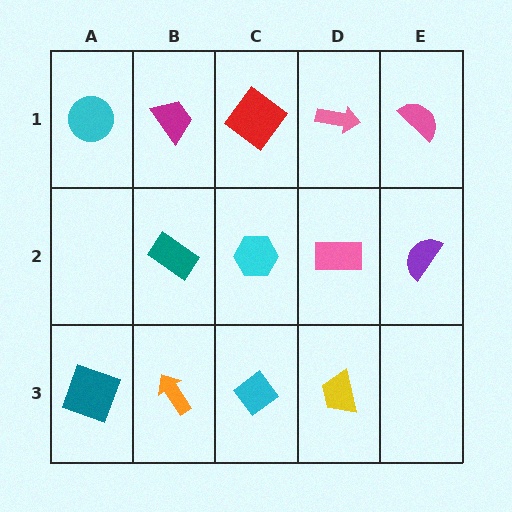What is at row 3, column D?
A yellow trapezoid.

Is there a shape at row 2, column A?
No, that cell is empty.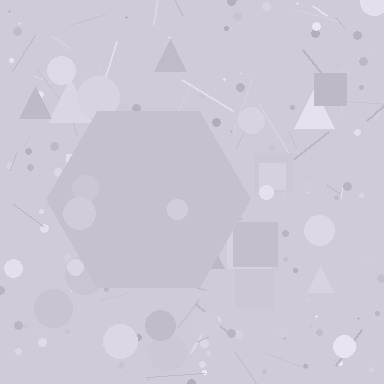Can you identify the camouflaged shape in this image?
The camouflaged shape is a hexagon.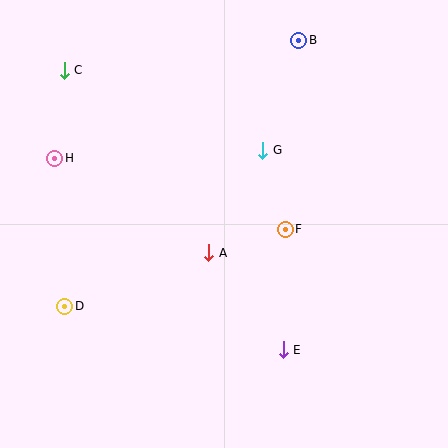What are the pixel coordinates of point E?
Point E is at (283, 350).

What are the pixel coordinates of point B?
Point B is at (299, 40).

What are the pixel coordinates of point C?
Point C is at (64, 70).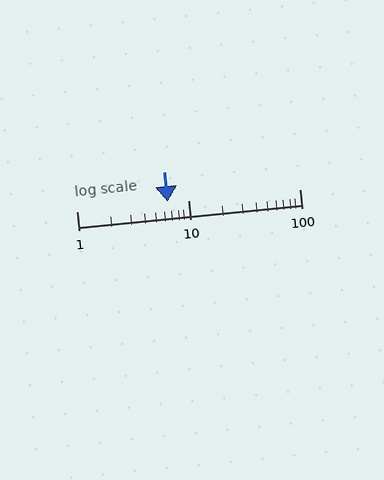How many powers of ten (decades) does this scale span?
The scale spans 2 decades, from 1 to 100.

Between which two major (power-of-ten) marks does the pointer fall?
The pointer is between 1 and 10.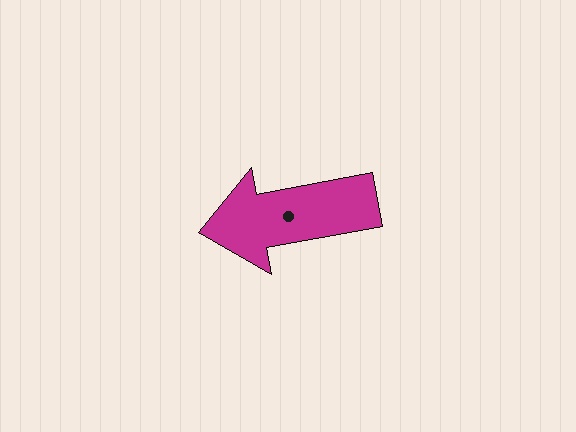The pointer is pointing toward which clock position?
Roughly 9 o'clock.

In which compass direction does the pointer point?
West.